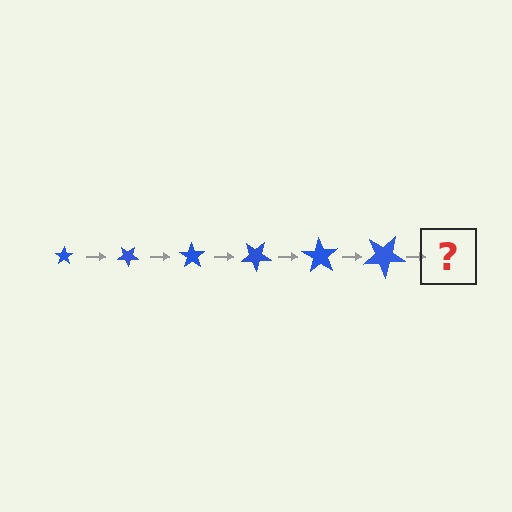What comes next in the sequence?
The next element should be a star, larger than the previous one and rotated 210 degrees from the start.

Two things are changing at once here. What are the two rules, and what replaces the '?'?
The two rules are that the star grows larger each step and it rotates 35 degrees each step. The '?' should be a star, larger than the previous one and rotated 210 degrees from the start.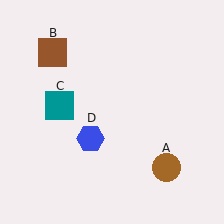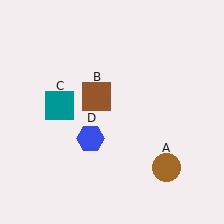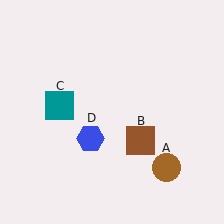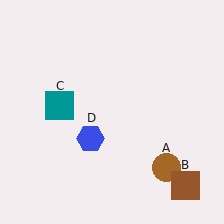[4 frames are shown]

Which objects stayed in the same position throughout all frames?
Brown circle (object A) and teal square (object C) and blue hexagon (object D) remained stationary.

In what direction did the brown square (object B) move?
The brown square (object B) moved down and to the right.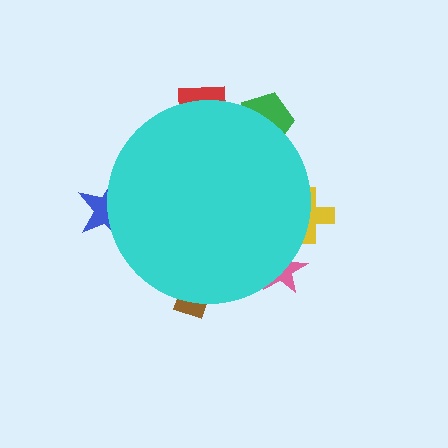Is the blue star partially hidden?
Yes, the blue star is partially hidden behind the cyan circle.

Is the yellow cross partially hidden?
Yes, the yellow cross is partially hidden behind the cyan circle.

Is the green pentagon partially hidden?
Yes, the green pentagon is partially hidden behind the cyan circle.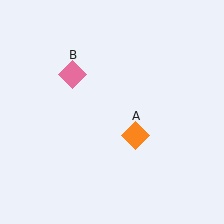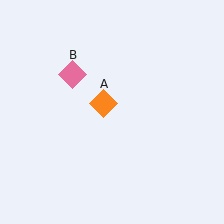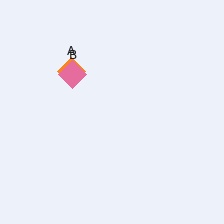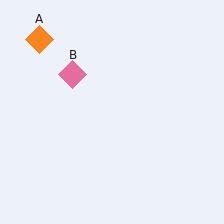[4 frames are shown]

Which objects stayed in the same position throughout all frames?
Pink diamond (object B) remained stationary.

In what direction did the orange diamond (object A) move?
The orange diamond (object A) moved up and to the left.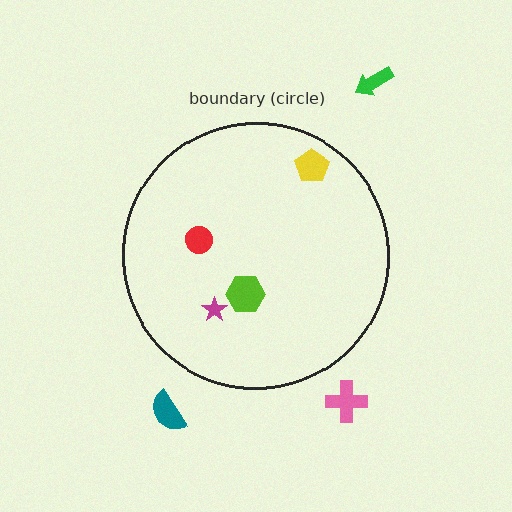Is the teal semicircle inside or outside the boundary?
Outside.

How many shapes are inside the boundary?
4 inside, 3 outside.